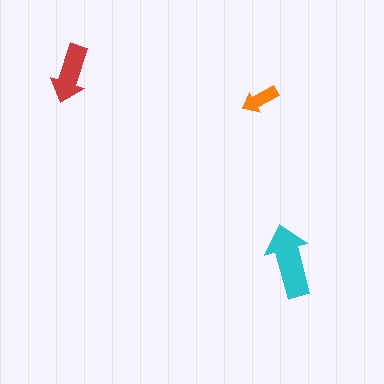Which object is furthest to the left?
The red arrow is leftmost.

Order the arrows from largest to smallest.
the cyan one, the red one, the orange one.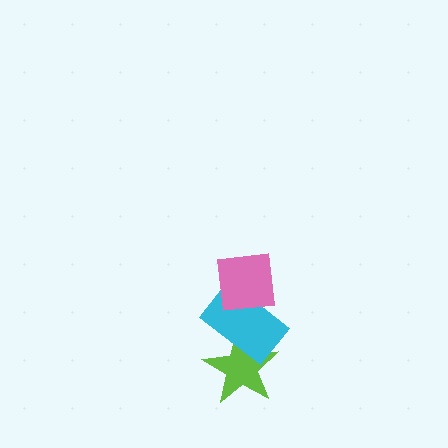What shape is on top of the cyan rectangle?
The pink square is on top of the cyan rectangle.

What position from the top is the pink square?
The pink square is 1st from the top.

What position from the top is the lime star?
The lime star is 3rd from the top.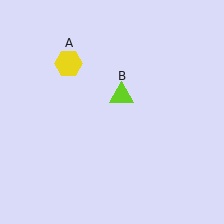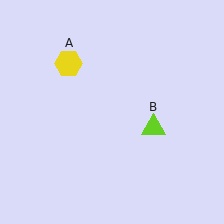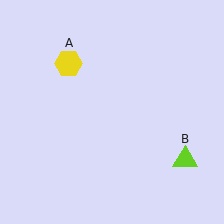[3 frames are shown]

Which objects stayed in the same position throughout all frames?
Yellow hexagon (object A) remained stationary.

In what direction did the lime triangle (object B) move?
The lime triangle (object B) moved down and to the right.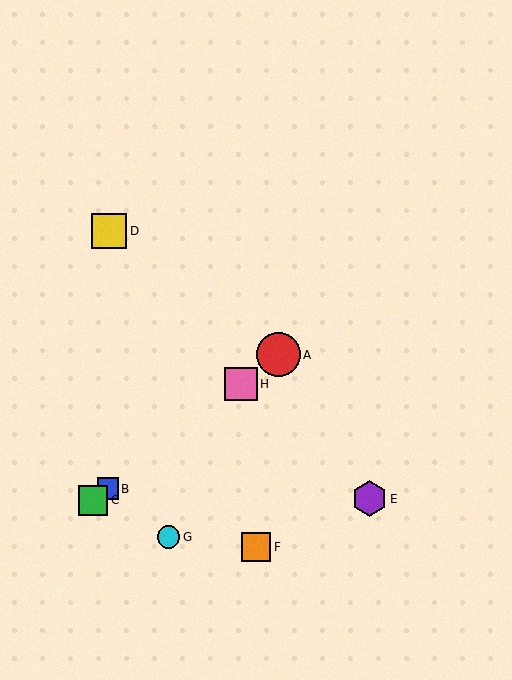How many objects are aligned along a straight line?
4 objects (A, B, C, H) are aligned along a straight line.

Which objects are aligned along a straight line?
Objects A, B, C, H are aligned along a straight line.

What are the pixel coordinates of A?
Object A is at (278, 355).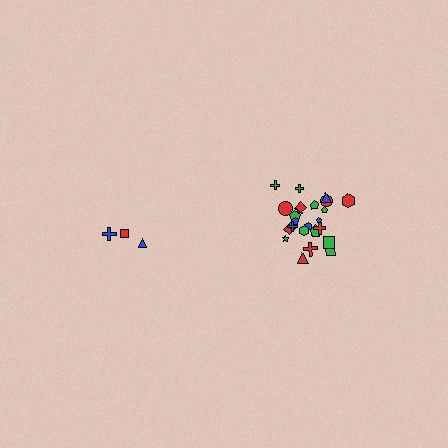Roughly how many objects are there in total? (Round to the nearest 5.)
Roughly 30 objects in total.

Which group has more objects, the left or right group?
The right group.